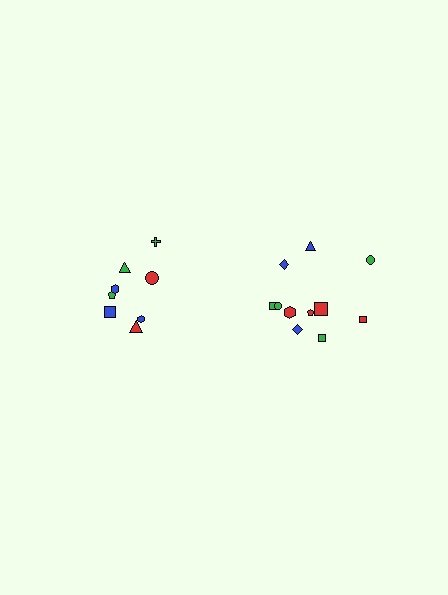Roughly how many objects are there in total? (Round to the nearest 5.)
Roughly 20 objects in total.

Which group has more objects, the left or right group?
The right group.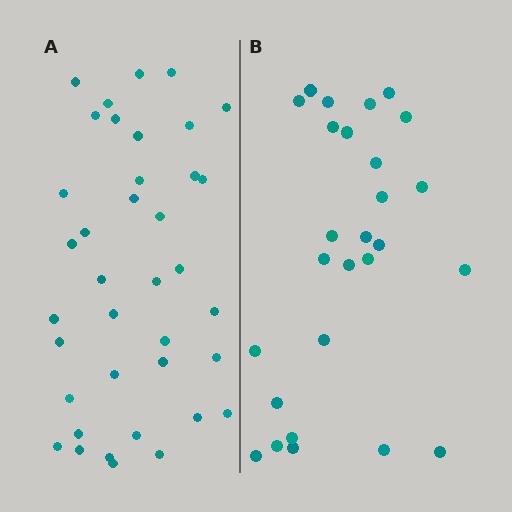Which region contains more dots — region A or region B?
Region A (the left region) has more dots.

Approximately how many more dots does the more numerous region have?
Region A has roughly 12 or so more dots than region B.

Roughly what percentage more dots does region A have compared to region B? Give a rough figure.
About 40% more.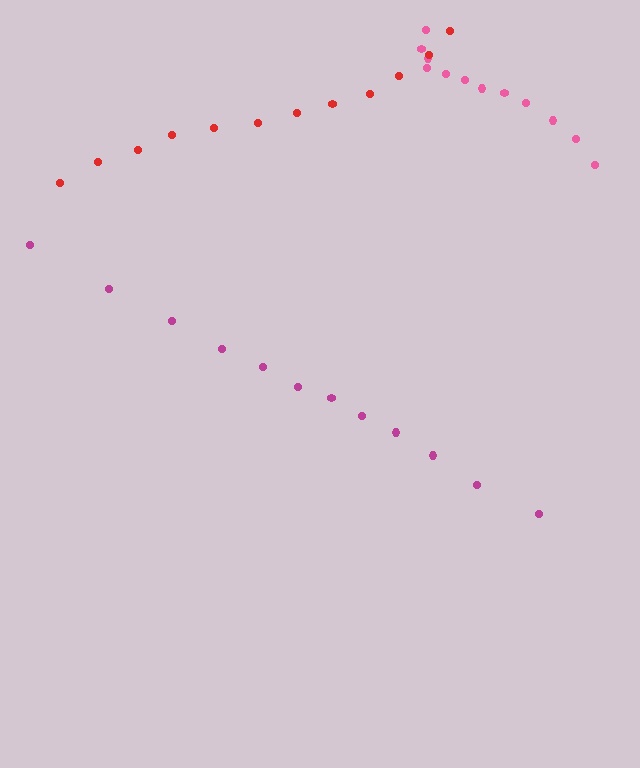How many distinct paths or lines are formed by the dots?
There are 3 distinct paths.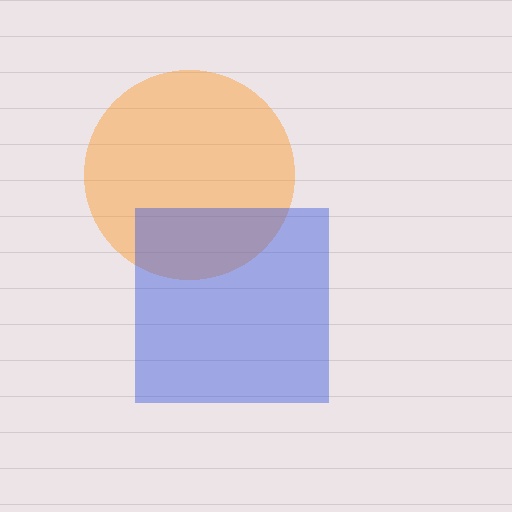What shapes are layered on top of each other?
The layered shapes are: an orange circle, a blue square.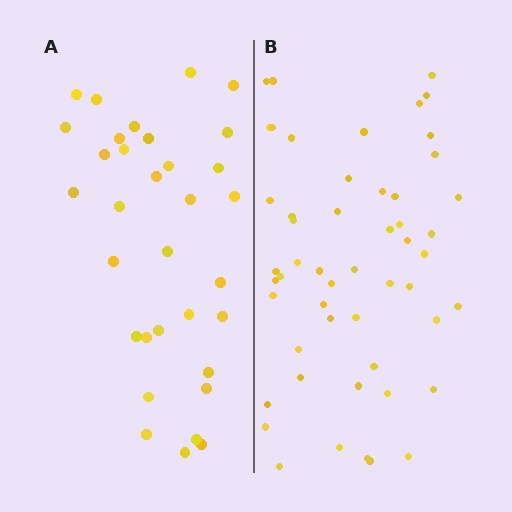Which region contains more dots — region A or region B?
Region B (the right region) has more dots.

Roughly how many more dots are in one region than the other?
Region B has approximately 20 more dots than region A.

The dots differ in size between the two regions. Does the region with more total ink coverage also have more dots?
No. Region A has more total ink coverage because its dots are larger, but region B actually contains more individual dots. Total area can be misleading — the number of items is what matters here.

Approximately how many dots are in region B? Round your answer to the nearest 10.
About 50 dots. (The exact count is 52, which rounds to 50.)